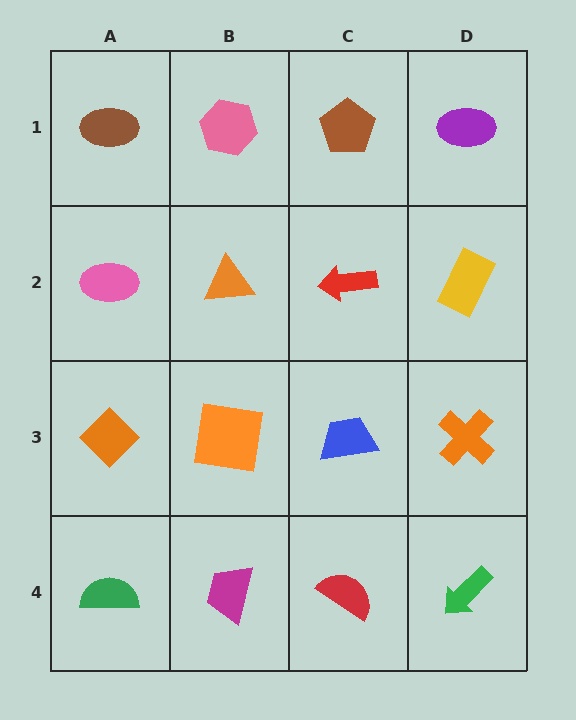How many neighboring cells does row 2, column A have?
3.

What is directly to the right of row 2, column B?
A red arrow.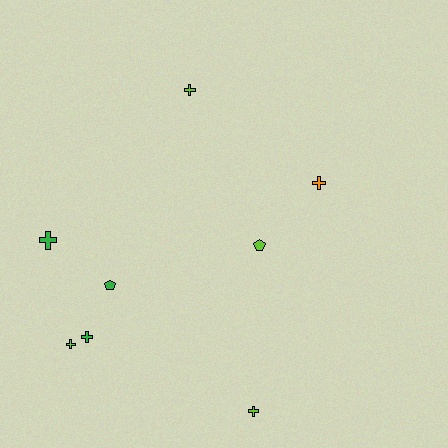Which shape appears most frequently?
Cross, with 6 objects.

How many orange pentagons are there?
There are no orange pentagons.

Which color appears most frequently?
Lime, with 4 objects.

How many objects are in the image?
There are 8 objects.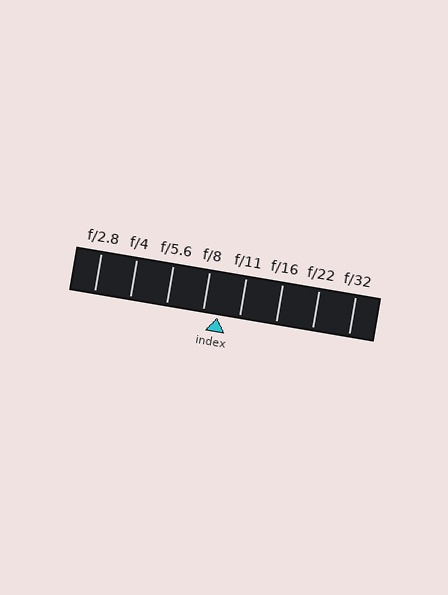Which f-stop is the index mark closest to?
The index mark is closest to f/8.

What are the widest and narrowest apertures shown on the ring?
The widest aperture shown is f/2.8 and the narrowest is f/32.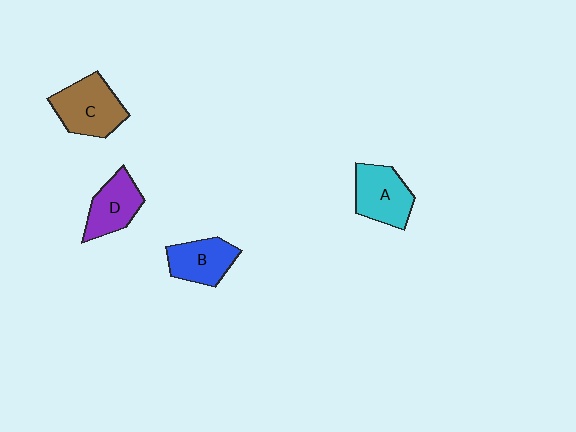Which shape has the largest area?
Shape C (brown).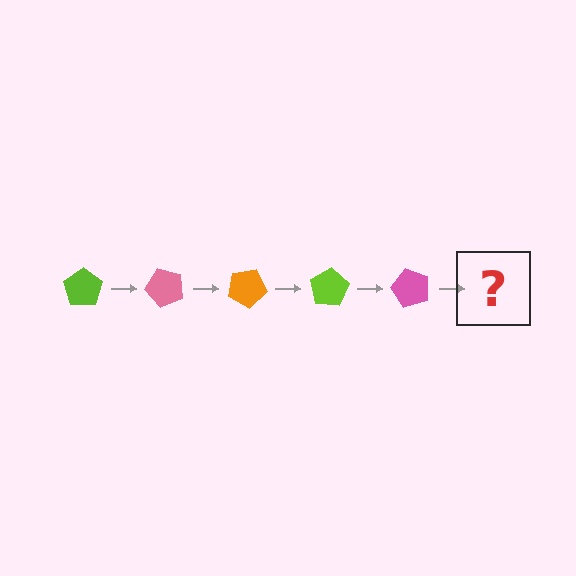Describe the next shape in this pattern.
It should be an orange pentagon, rotated 250 degrees from the start.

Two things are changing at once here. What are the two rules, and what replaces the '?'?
The two rules are that it rotates 50 degrees each step and the color cycles through lime, pink, and orange. The '?' should be an orange pentagon, rotated 250 degrees from the start.